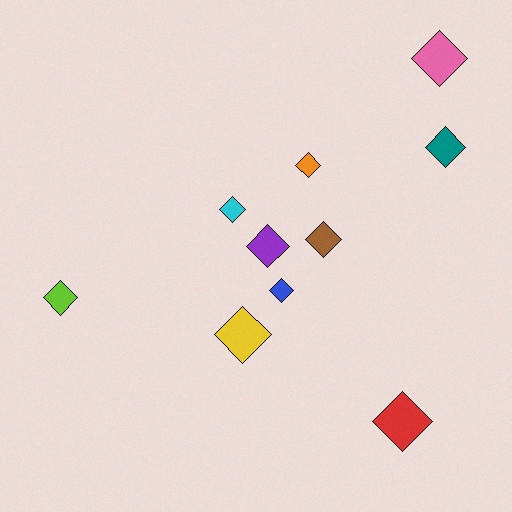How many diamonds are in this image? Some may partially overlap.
There are 10 diamonds.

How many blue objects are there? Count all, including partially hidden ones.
There is 1 blue object.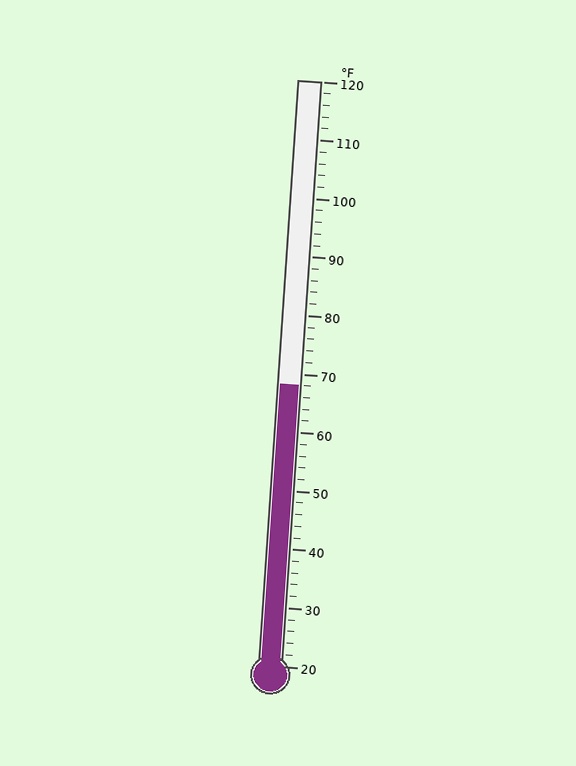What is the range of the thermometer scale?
The thermometer scale ranges from 20°F to 120°F.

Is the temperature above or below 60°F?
The temperature is above 60°F.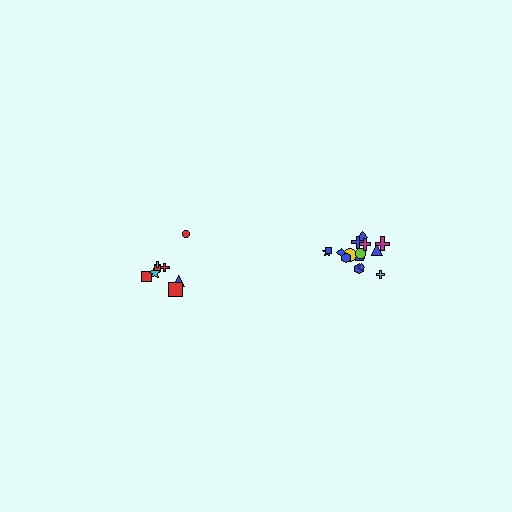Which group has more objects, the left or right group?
The right group.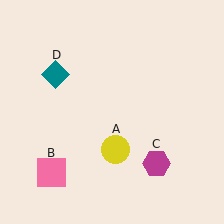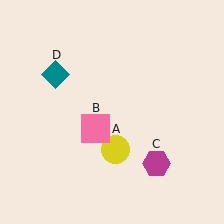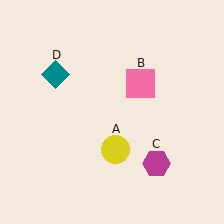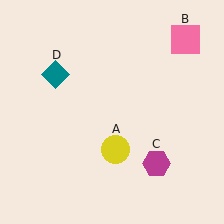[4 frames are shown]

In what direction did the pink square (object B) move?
The pink square (object B) moved up and to the right.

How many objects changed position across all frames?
1 object changed position: pink square (object B).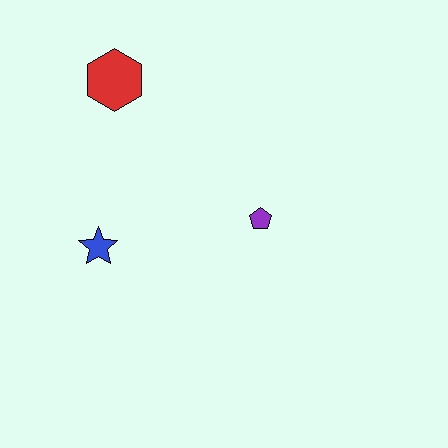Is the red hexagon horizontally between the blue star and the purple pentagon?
Yes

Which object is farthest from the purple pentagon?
The red hexagon is farthest from the purple pentagon.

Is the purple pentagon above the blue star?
Yes